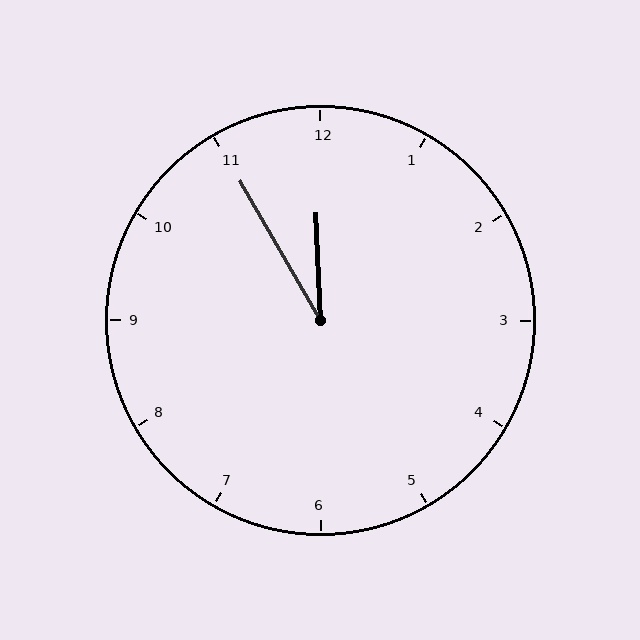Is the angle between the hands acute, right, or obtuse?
It is acute.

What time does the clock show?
11:55.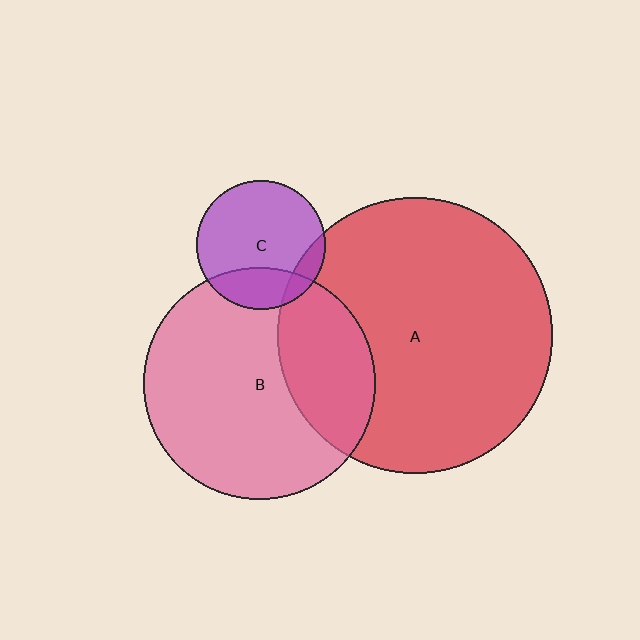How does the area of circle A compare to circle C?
Approximately 4.6 times.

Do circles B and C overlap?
Yes.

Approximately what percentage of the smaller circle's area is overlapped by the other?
Approximately 25%.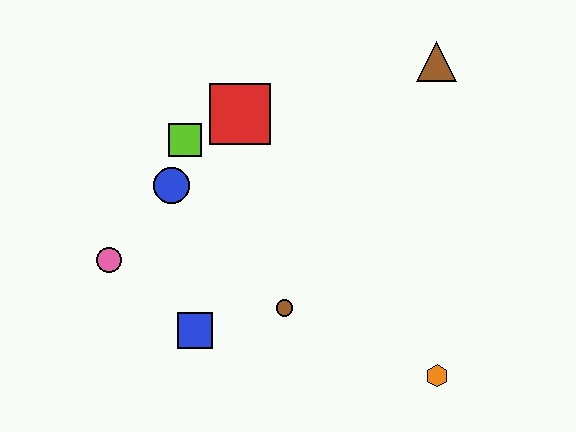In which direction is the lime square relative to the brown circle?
The lime square is above the brown circle.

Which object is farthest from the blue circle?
The orange hexagon is farthest from the blue circle.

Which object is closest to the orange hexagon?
The brown circle is closest to the orange hexagon.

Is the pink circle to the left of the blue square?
Yes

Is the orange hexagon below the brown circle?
Yes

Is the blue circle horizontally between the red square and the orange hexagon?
No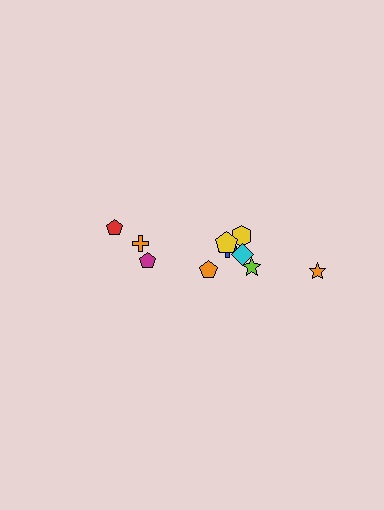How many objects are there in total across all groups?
There are 10 objects.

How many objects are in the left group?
There are 3 objects.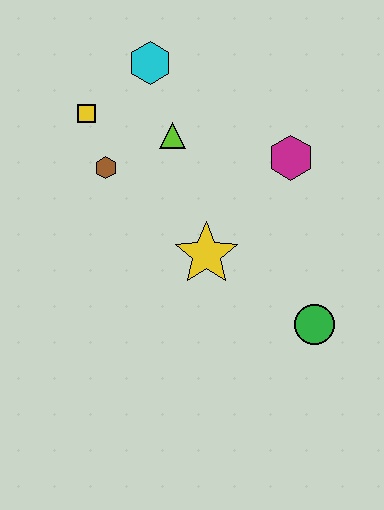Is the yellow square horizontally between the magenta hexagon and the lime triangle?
No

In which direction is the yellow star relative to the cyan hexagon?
The yellow star is below the cyan hexagon.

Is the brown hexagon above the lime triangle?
No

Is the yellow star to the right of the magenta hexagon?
No